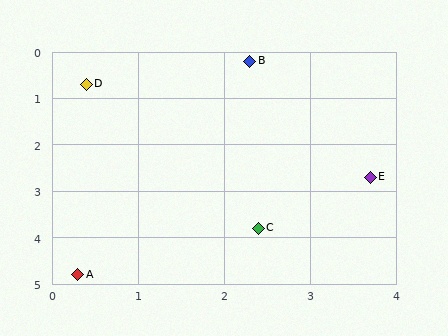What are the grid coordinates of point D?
Point D is at approximately (0.4, 0.7).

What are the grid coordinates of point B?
Point B is at approximately (2.3, 0.2).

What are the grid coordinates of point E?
Point E is at approximately (3.7, 2.7).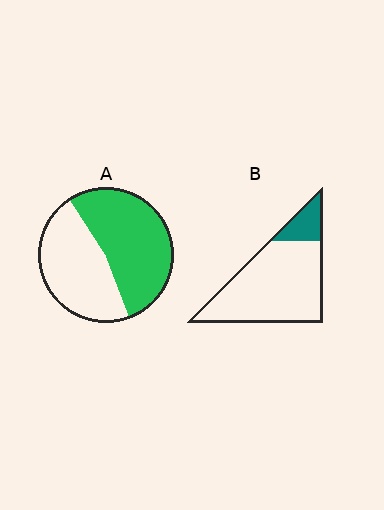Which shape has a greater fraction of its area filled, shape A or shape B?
Shape A.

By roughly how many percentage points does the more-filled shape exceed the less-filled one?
By roughly 40 percentage points (A over B).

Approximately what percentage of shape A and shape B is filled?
A is approximately 55% and B is approximately 15%.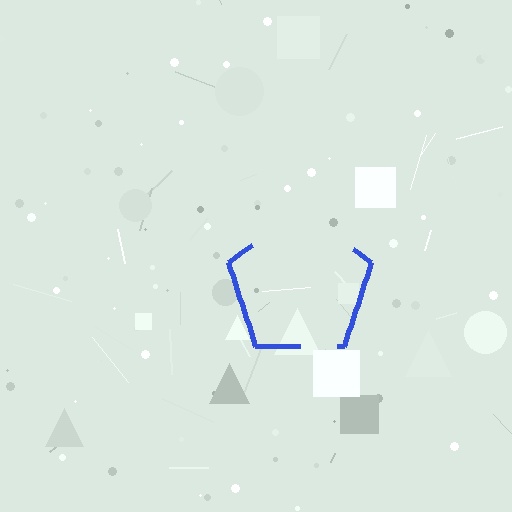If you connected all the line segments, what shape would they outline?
They would outline a pentagon.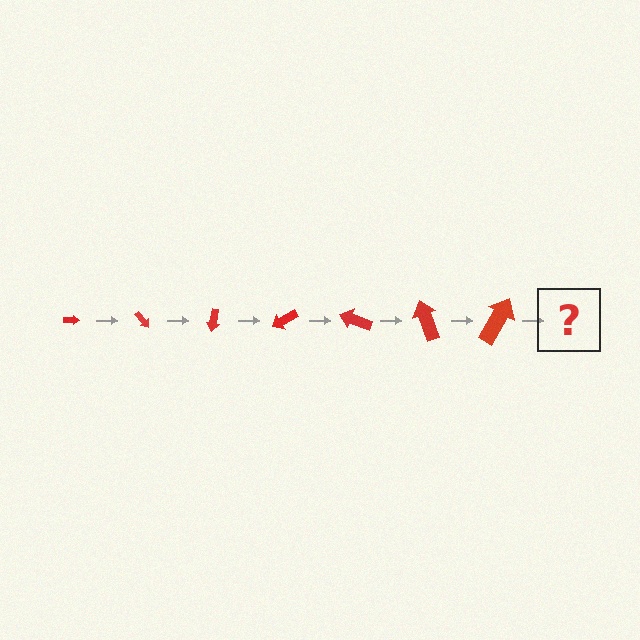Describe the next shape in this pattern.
It should be an arrow, larger than the previous one and rotated 350 degrees from the start.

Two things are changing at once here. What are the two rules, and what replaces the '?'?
The two rules are that the arrow grows larger each step and it rotates 50 degrees each step. The '?' should be an arrow, larger than the previous one and rotated 350 degrees from the start.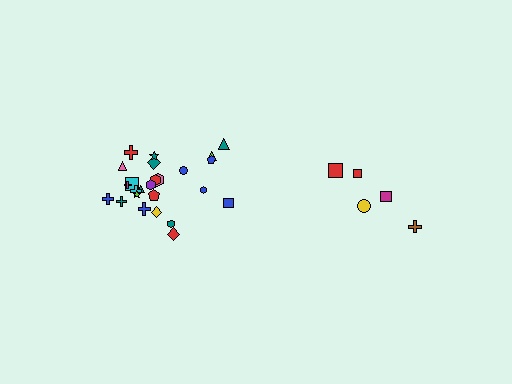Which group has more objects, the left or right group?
The left group.